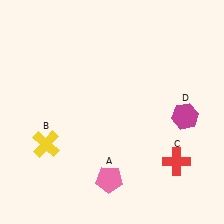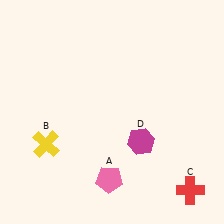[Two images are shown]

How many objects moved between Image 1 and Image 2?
2 objects moved between the two images.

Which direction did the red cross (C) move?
The red cross (C) moved down.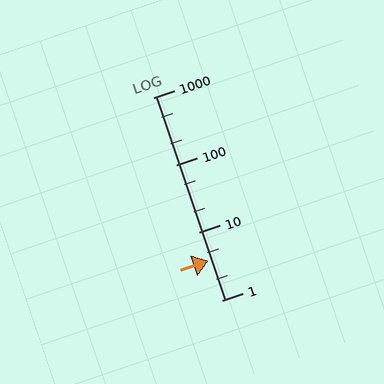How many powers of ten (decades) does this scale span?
The scale spans 3 decades, from 1 to 1000.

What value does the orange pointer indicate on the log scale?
The pointer indicates approximately 3.8.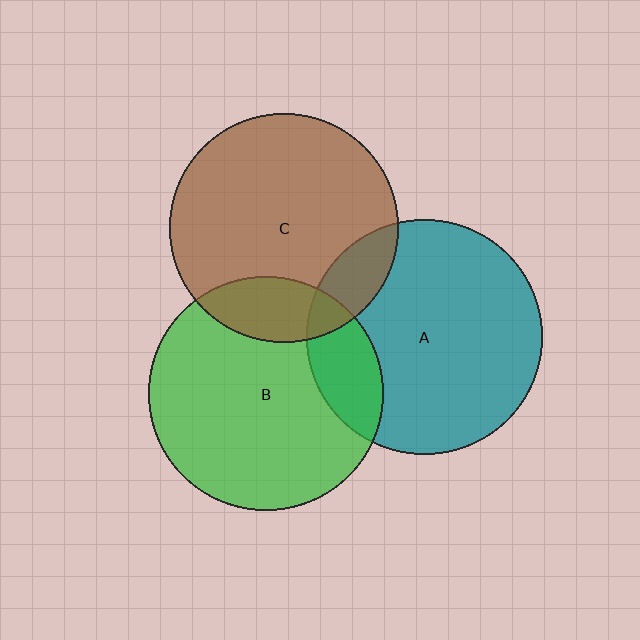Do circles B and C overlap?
Yes.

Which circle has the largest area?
Circle A (teal).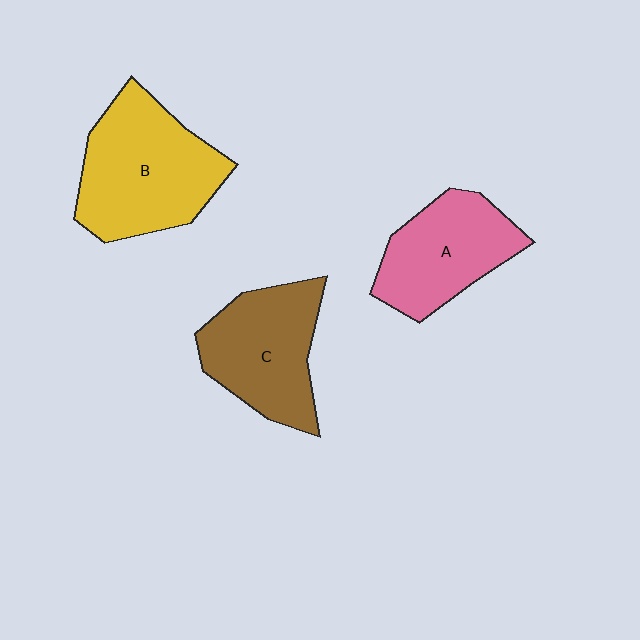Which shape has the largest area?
Shape B (yellow).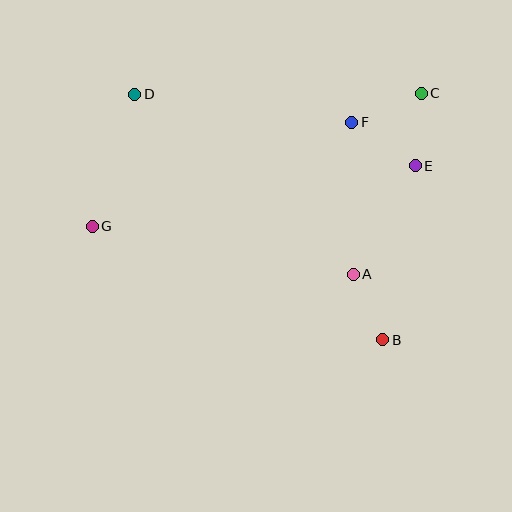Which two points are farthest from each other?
Points C and G are farthest from each other.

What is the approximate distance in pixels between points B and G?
The distance between B and G is approximately 311 pixels.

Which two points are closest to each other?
Points A and B are closest to each other.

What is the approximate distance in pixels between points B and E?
The distance between B and E is approximately 177 pixels.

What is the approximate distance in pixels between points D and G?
The distance between D and G is approximately 139 pixels.